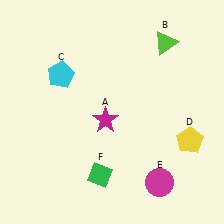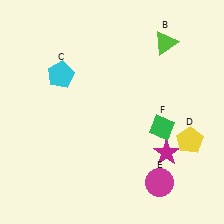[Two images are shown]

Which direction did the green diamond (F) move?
The green diamond (F) moved right.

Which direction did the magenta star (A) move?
The magenta star (A) moved right.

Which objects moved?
The objects that moved are: the magenta star (A), the green diamond (F).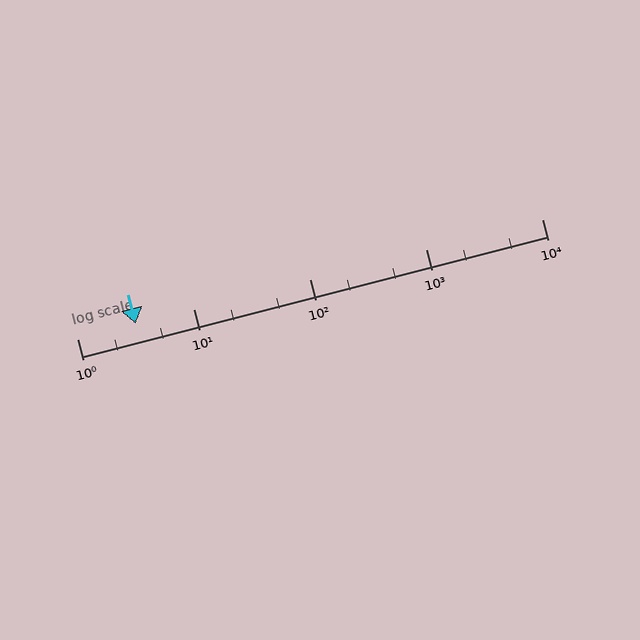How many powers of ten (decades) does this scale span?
The scale spans 4 decades, from 1 to 10000.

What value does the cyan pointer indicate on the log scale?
The pointer indicates approximately 3.2.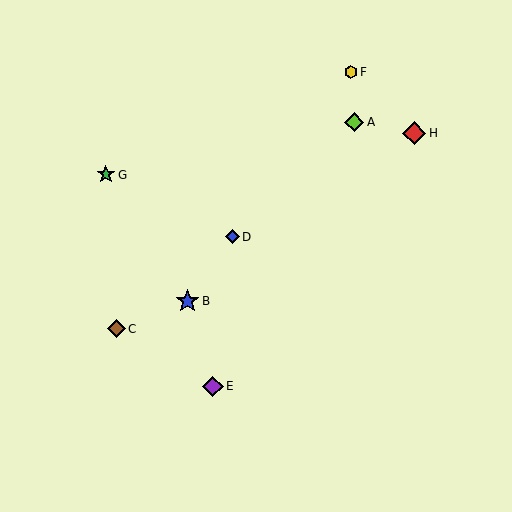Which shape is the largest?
The red diamond (labeled H) is the largest.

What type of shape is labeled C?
Shape C is a brown diamond.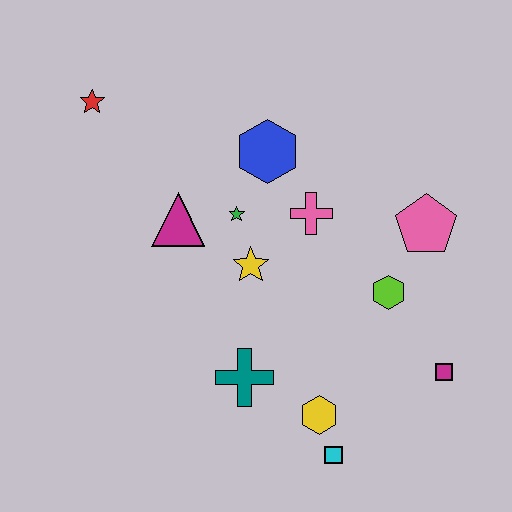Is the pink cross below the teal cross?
No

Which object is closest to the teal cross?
The yellow hexagon is closest to the teal cross.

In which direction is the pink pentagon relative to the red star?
The pink pentagon is to the right of the red star.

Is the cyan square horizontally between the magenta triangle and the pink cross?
No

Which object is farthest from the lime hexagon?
The red star is farthest from the lime hexagon.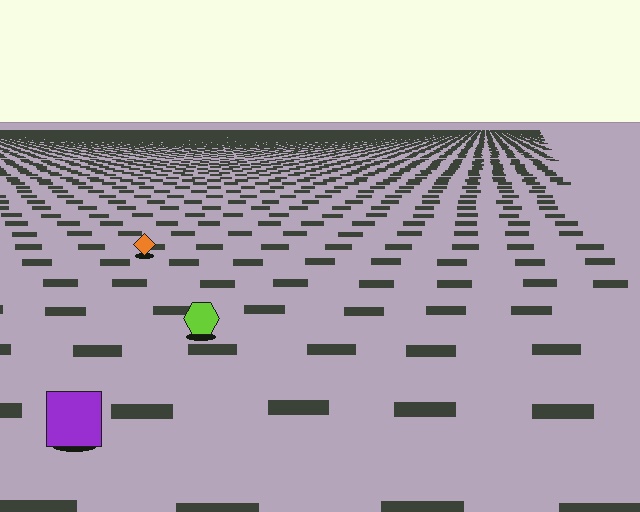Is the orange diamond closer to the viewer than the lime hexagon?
No. The lime hexagon is closer — you can tell from the texture gradient: the ground texture is coarser near it.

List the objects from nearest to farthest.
From nearest to farthest: the purple square, the lime hexagon, the orange diamond.